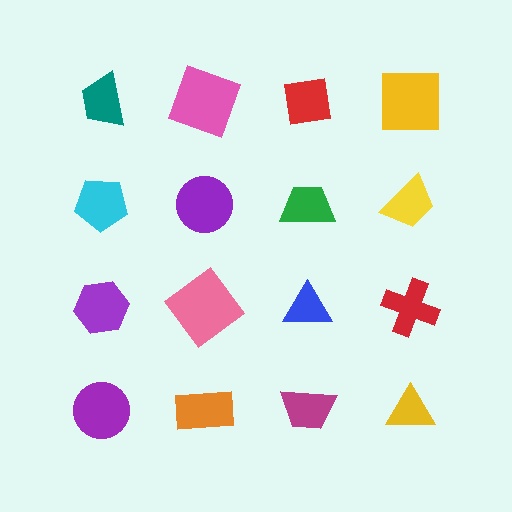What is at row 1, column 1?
A teal trapezoid.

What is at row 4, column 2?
An orange rectangle.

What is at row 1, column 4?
A yellow square.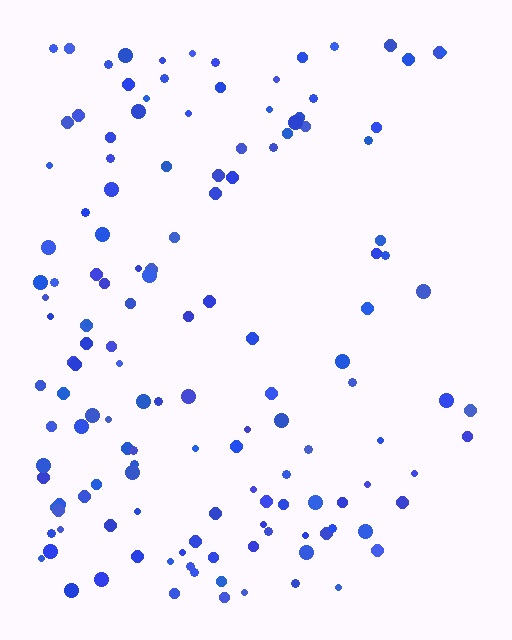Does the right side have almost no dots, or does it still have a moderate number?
Still a moderate number, just noticeably fewer than the left.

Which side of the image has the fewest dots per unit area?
The right.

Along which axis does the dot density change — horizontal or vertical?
Horizontal.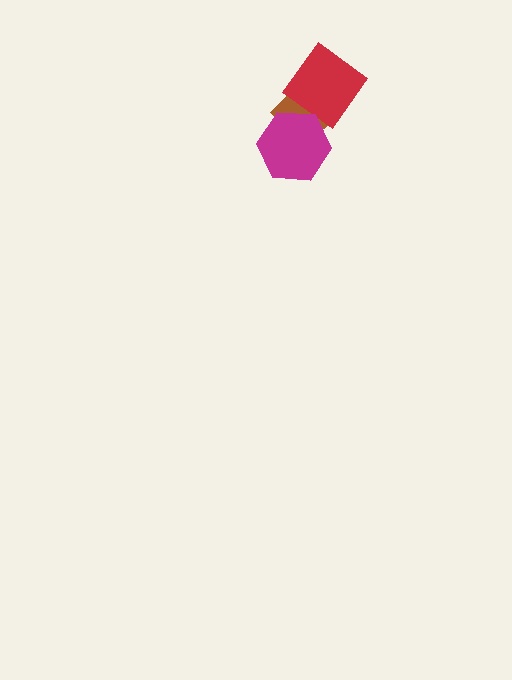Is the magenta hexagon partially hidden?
No, no other shape covers it.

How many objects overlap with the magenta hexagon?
1 object overlaps with the magenta hexagon.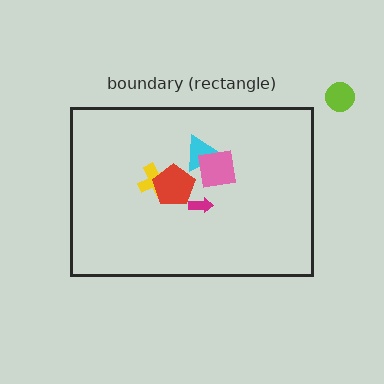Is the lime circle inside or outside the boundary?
Outside.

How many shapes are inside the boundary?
5 inside, 1 outside.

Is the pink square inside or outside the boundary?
Inside.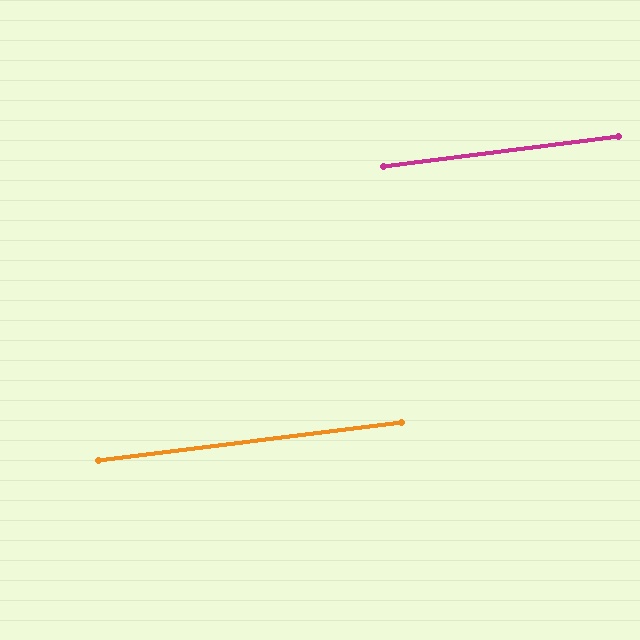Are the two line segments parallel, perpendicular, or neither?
Parallel — their directions differ by only 0.1°.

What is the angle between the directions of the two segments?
Approximately 0 degrees.